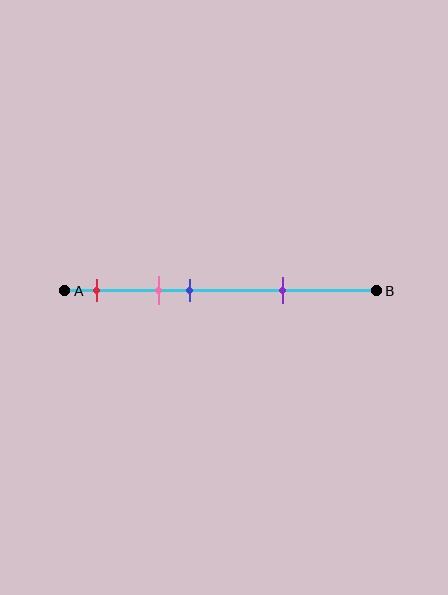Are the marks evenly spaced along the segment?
No, the marks are not evenly spaced.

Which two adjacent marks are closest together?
The pink and blue marks are the closest adjacent pair.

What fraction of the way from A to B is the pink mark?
The pink mark is approximately 30% (0.3) of the way from A to B.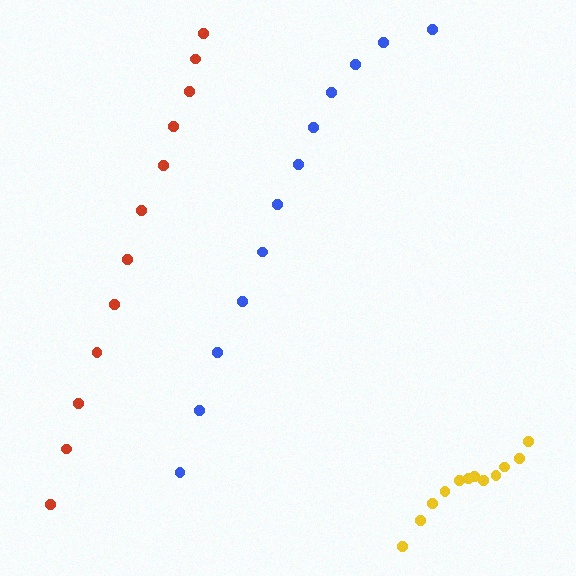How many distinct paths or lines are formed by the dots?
There are 3 distinct paths.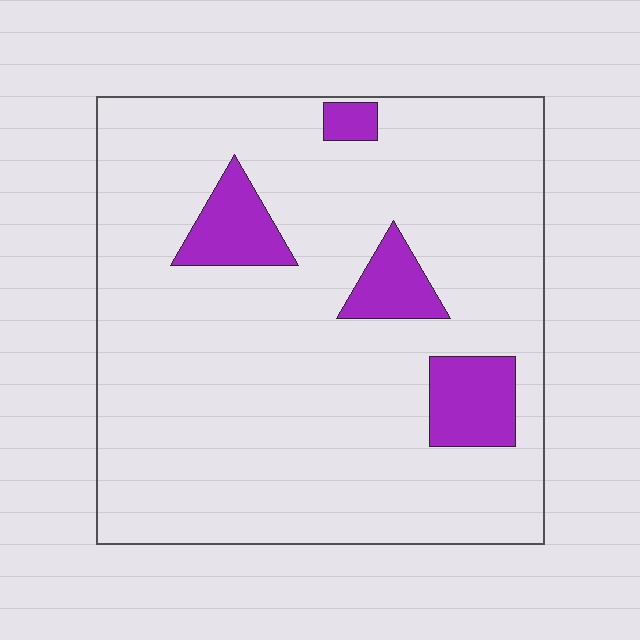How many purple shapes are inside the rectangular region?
4.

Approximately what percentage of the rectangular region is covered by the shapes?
Approximately 10%.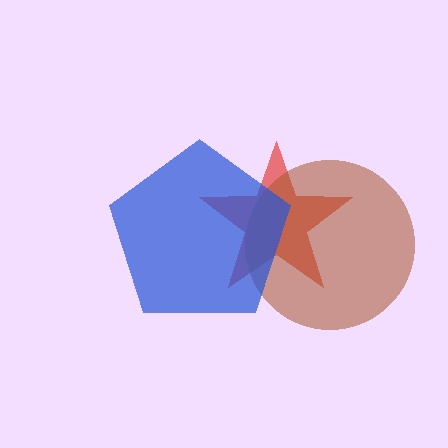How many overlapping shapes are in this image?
There are 3 overlapping shapes in the image.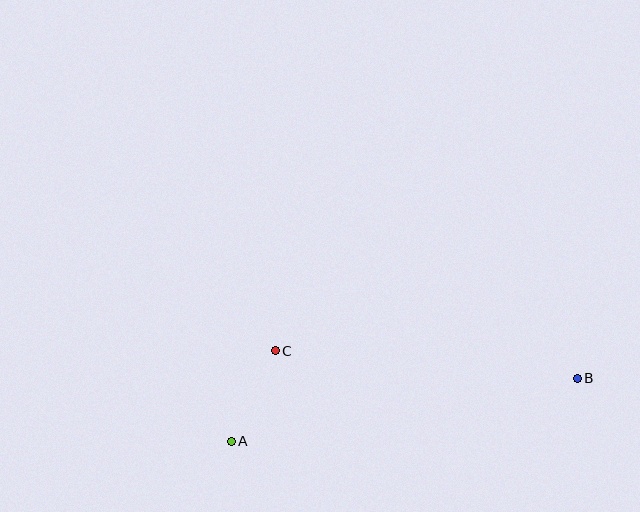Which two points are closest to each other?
Points A and C are closest to each other.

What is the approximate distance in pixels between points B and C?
The distance between B and C is approximately 303 pixels.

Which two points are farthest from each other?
Points A and B are farthest from each other.